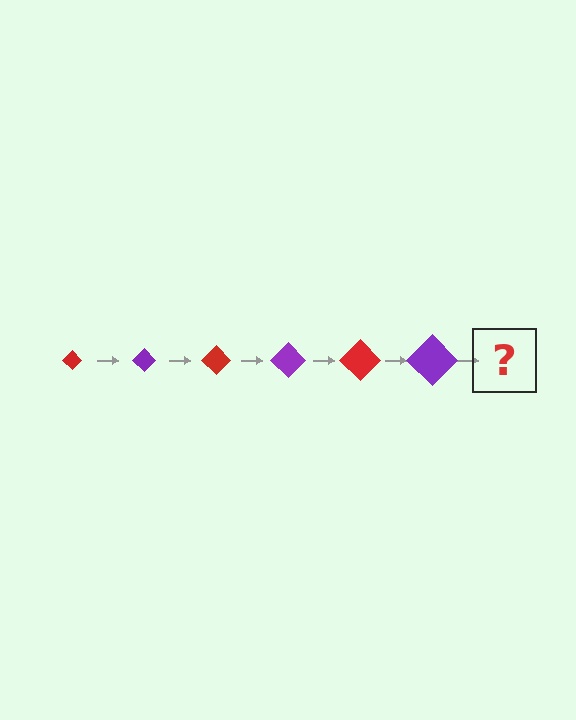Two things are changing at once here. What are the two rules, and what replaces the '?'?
The two rules are that the diamond grows larger each step and the color cycles through red and purple. The '?' should be a red diamond, larger than the previous one.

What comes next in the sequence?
The next element should be a red diamond, larger than the previous one.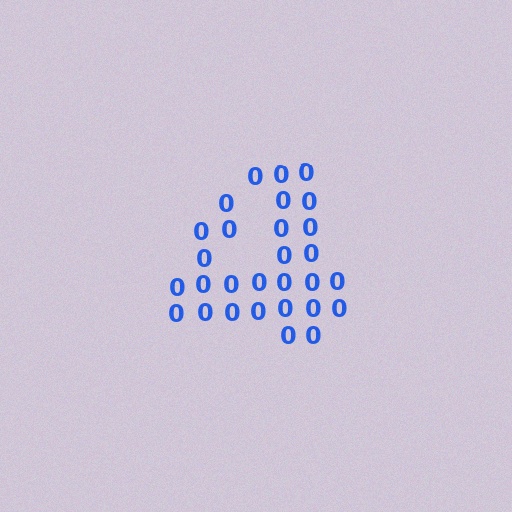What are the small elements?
The small elements are digit 0's.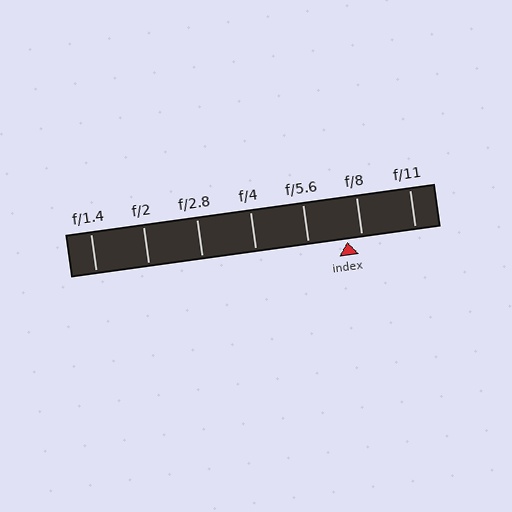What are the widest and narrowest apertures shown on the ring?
The widest aperture shown is f/1.4 and the narrowest is f/11.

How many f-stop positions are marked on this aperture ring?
There are 7 f-stop positions marked.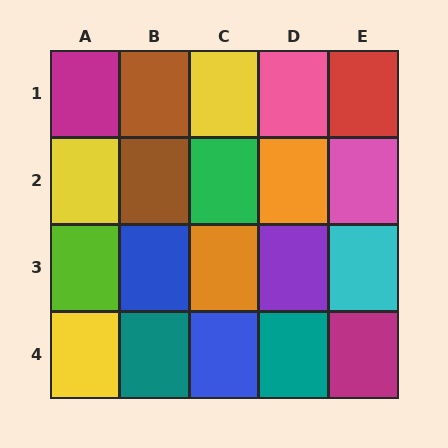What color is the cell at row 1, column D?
Pink.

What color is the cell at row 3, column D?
Purple.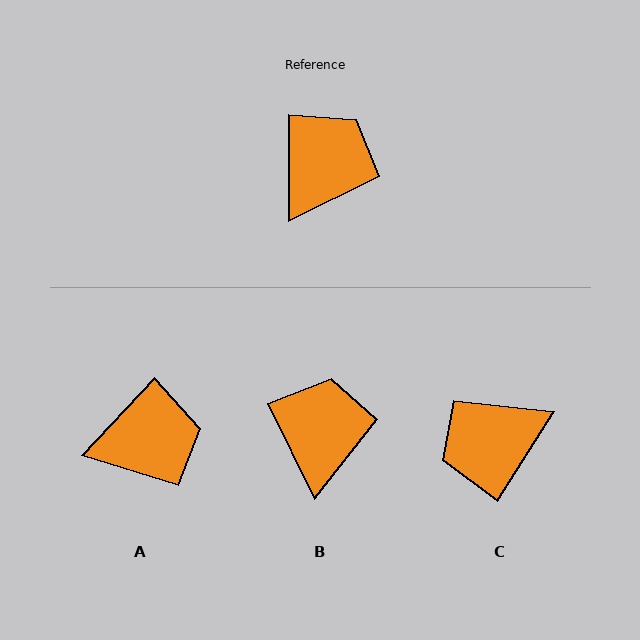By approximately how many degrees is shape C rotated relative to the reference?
Approximately 147 degrees counter-clockwise.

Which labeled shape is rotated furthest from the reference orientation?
C, about 147 degrees away.